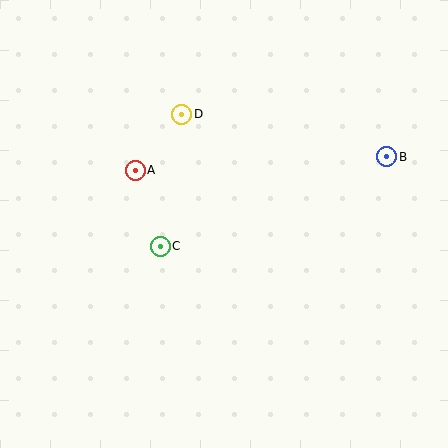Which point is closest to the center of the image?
Point C at (160, 246) is closest to the center.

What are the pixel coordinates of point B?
Point B is at (387, 157).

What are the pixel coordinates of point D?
Point D is at (182, 114).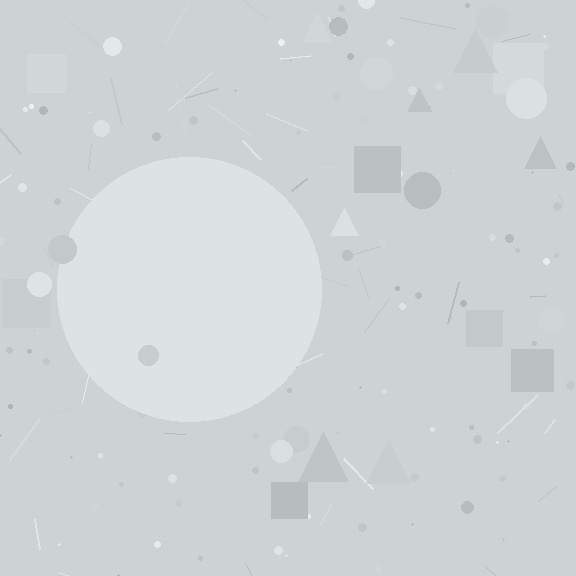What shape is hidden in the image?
A circle is hidden in the image.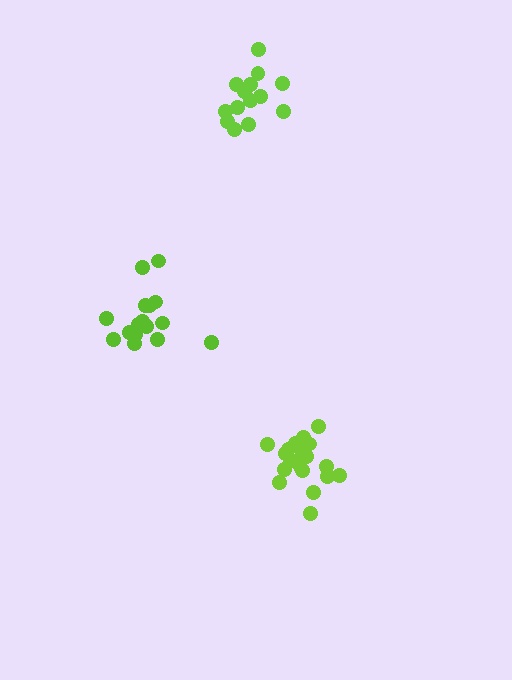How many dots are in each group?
Group 1: 20 dots, Group 2: 17 dots, Group 3: 16 dots (53 total).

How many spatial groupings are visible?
There are 3 spatial groupings.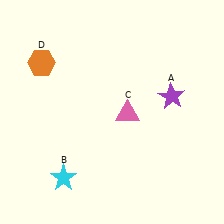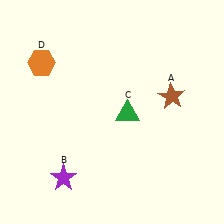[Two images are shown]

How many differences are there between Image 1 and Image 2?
There are 3 differences between the two images.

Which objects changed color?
A changed from purple to brown. B changed from cyan to purple. C changed from pink to green.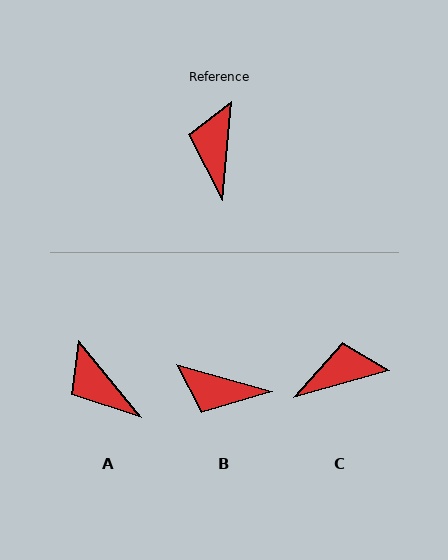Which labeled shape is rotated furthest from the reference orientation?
B, about 80 degrees away.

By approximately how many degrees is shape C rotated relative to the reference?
Approximately 69 degrees clockwise.